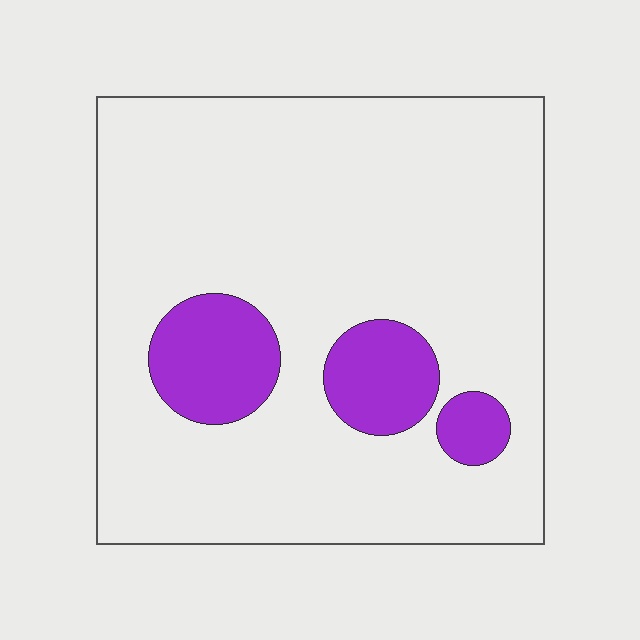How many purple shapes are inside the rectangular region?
3.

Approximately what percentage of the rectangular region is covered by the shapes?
Approximately 15%.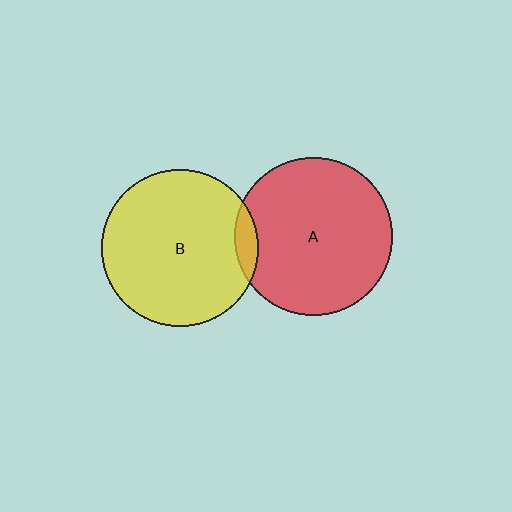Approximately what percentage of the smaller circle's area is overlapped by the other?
Approximately 5%.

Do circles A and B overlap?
Yes.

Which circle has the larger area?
Circle A (red).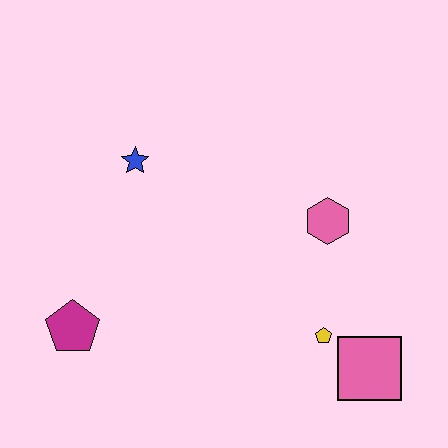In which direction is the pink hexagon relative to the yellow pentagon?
The pink hexagon is above the yellow pentagon.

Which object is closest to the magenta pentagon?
The blue star is closest to the magenta pentagon.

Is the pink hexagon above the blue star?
No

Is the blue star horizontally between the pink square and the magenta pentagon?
Yes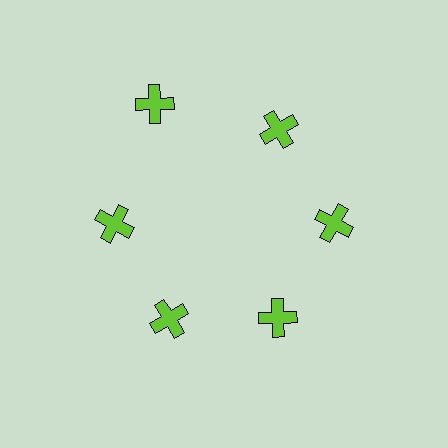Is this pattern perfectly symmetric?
No. The 6 lime crosses are arranged in a ring, but one element near the 11 o'clock position is pushed outward from the center, breaking the 6-fold rotational symmetry.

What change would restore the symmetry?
The symmetry would be restored by moving it inward, back onto the ring so that all 6 crosses sit at equal angles and equal distance from the center.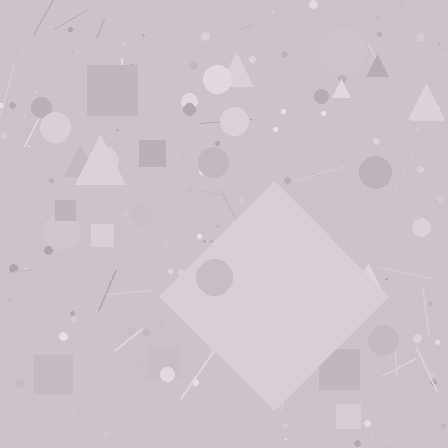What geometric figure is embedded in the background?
A diamond is embedded in the background.